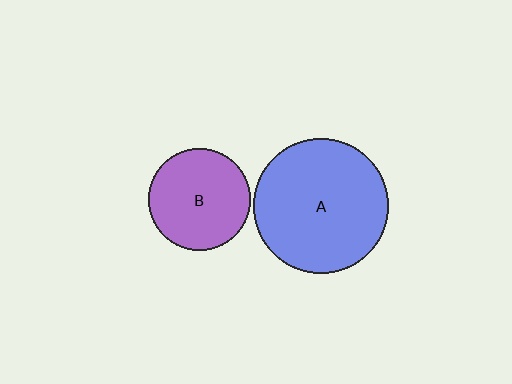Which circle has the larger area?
Circle A (blue).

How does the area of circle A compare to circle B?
Approximately 1.8 times.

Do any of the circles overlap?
No, none of the circles overlap.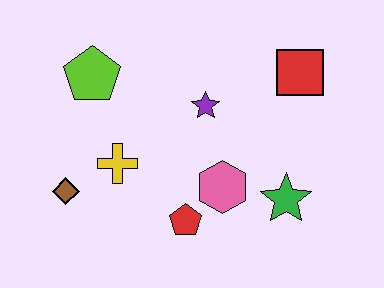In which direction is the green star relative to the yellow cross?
The green star is to the right of the yellow cross.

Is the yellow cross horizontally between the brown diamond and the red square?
Yes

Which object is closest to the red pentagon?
The pink hexagon is closest to the red pentagon.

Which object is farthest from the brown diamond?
The red square is farthest from the brown diamond.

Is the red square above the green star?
Yes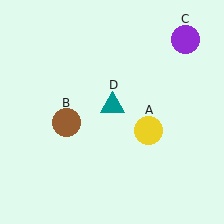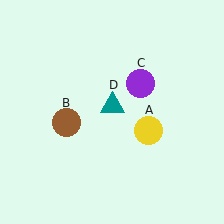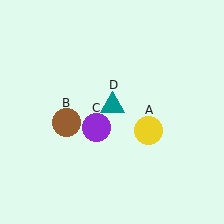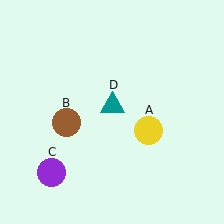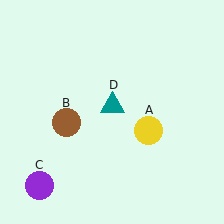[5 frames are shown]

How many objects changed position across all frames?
1 object changed position: purple circle (object C).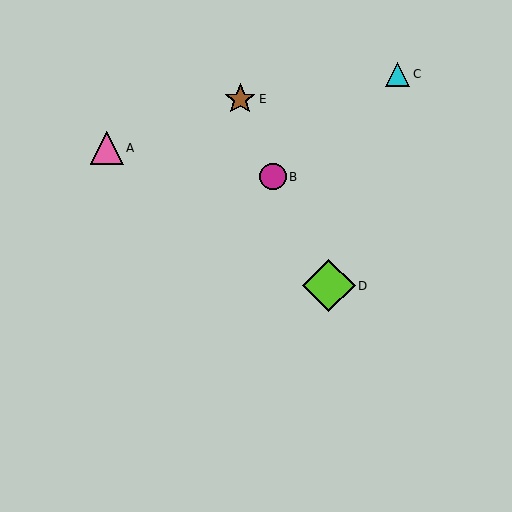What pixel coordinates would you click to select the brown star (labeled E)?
Click at (240, 99) to select the brown star E.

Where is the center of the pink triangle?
The center of the pink triangle is at (107, 148).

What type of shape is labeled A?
Shape A is a pink triangle.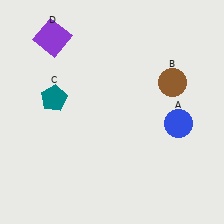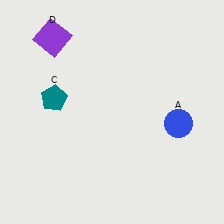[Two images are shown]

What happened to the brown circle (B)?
The brown circle (B) was removed in Image 2. It was in the top-right area of Image 1.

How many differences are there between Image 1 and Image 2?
There is 1 difference between the two images.